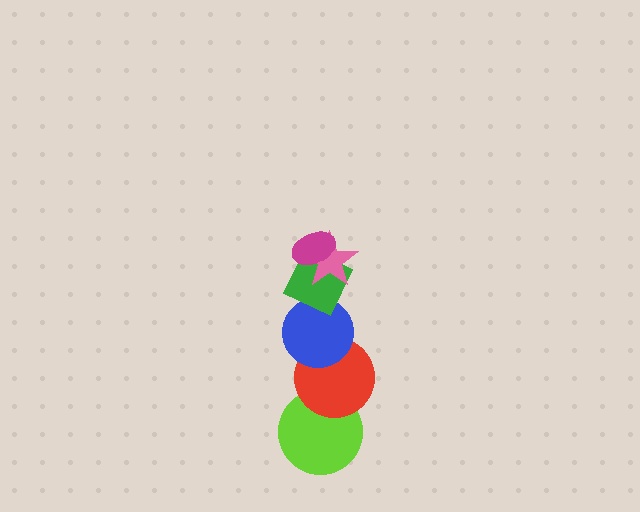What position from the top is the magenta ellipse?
The magenta ellipse is 1st from the top.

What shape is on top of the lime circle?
The red circle is on top of the lime circle.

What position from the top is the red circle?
The red circle is 5th from the top.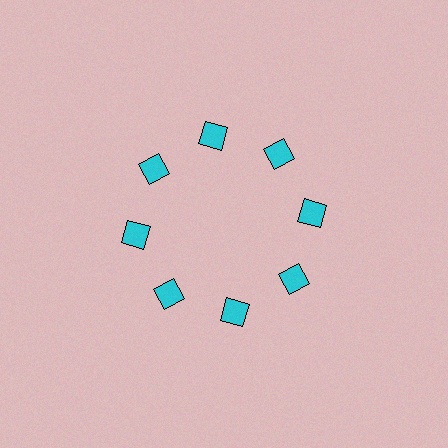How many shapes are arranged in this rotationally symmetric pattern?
There are 8 shapes, arranged in 8 groups of 1.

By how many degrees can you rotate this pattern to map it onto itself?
The pattern maps onto itself every 45 degrees of rotation.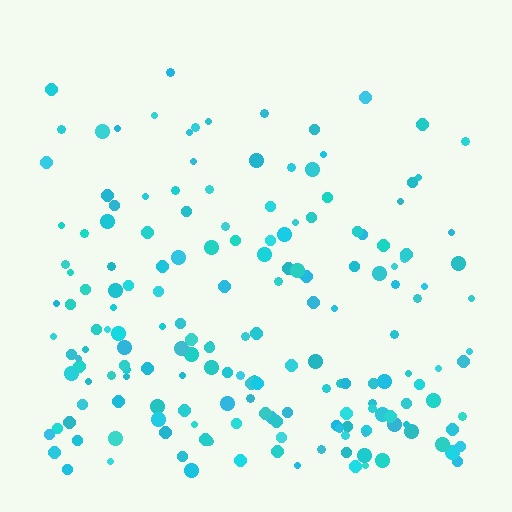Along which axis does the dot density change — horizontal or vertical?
Vertical.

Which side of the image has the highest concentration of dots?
The bottom.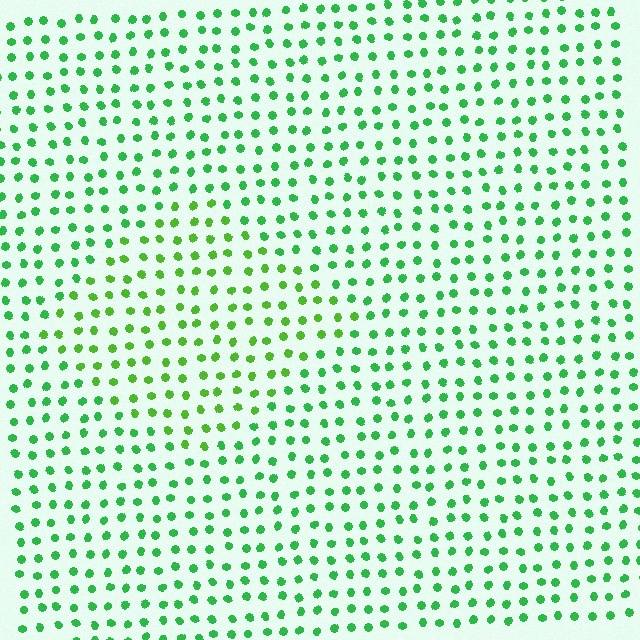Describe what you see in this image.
The image is filled with small green elements in a uniform arrangement. A diamond-shaped region is visible where the elements are tinted to a slightly different hue, forming a subtle color boundary.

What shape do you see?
I see a diamond.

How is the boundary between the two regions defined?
The boundary is defined purely by a slight shift in hue (about 26 degrees). Spacing, size, and orientation are identical on both sides.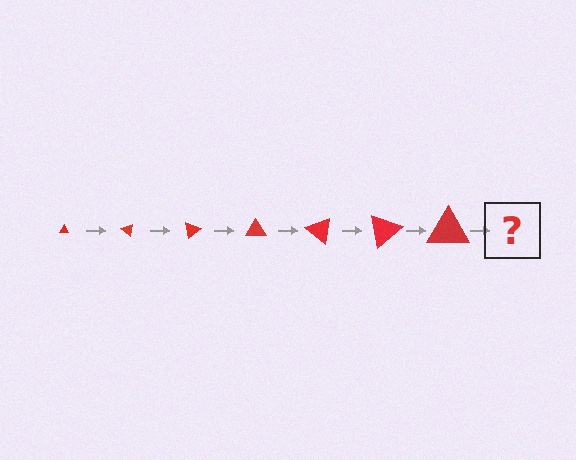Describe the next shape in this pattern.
It should be a triangle, larger than the previous one and rotated 280 degrees from the start.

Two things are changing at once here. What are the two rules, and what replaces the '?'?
The two rules are that the triangle grows larger each step and it rotates 40 degrees each step. The '?' should be a triangle, larger than the previous one and rotated 280 degrees from the start.